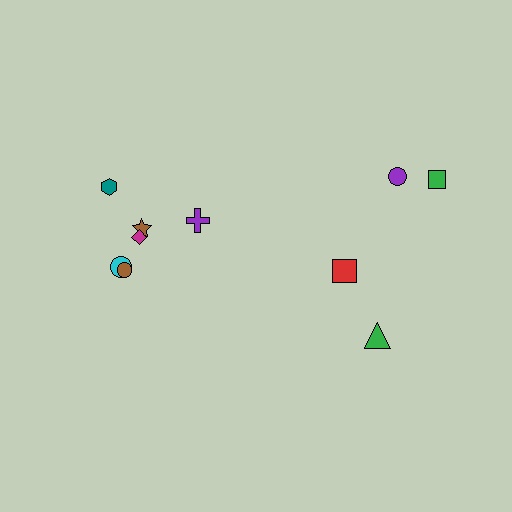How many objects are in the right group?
There are 4 objects.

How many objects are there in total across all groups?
There are 10 objects.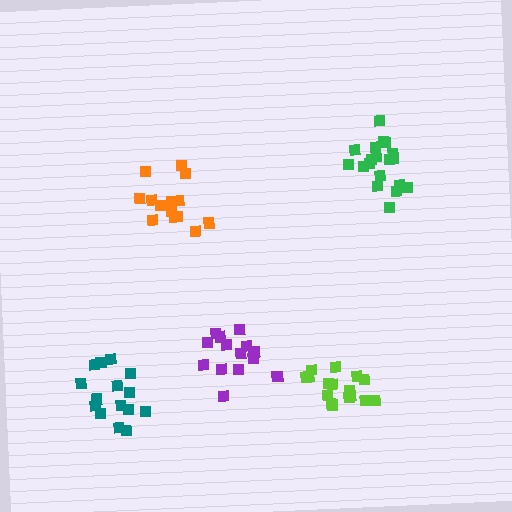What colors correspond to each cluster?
The clusters are colored: orange, lime, green, teal, purple.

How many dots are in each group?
Group 1: 15 dots, Group 2: 16 dots, Group 3: 19 dots, Group 4: 15 dots, Group 5: 15 dots (80 total).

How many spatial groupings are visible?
There are 5 spatial groupings.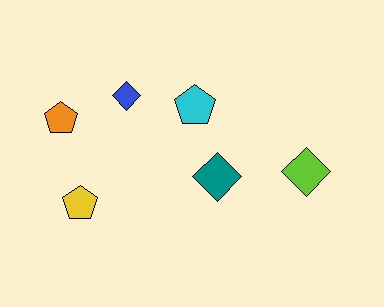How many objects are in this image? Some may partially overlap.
There are 6 objects.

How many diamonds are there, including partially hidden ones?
There are 3 diamonds.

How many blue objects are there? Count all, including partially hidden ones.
There is 1 blue object.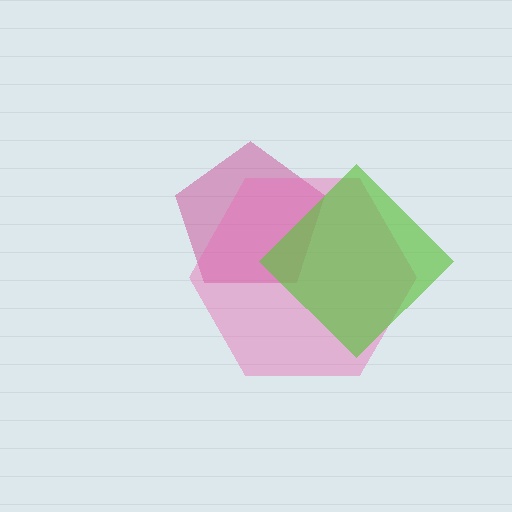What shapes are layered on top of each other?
The layered shapes are: a magenta pentagon, a pink hexagon, a lime diamond.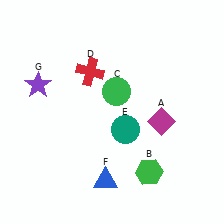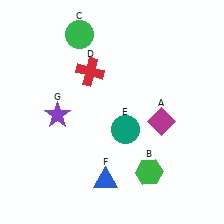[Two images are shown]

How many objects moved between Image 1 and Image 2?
2 objects moved between the two images.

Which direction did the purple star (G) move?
The purple star (G) moved down.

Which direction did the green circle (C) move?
The green circle (C) moved up.